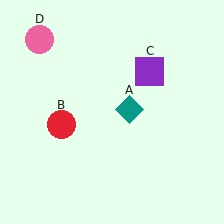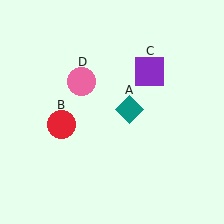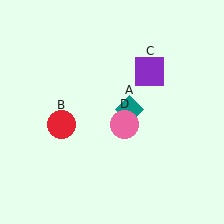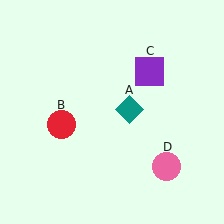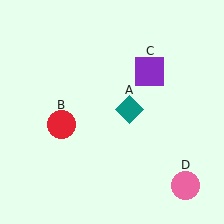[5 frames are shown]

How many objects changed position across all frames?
1 object changed position: pink circle (object D).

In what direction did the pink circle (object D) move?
The pink circle (object D) moved down and to the right.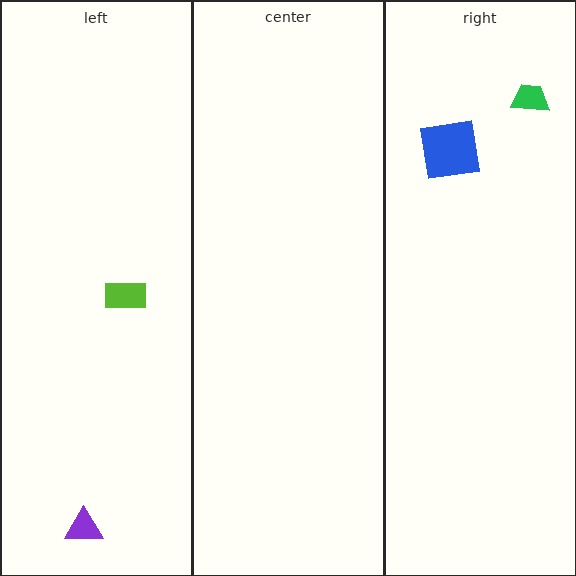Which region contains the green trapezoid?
The right region.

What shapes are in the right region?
The green trapezoid, the blue square.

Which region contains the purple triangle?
The left region.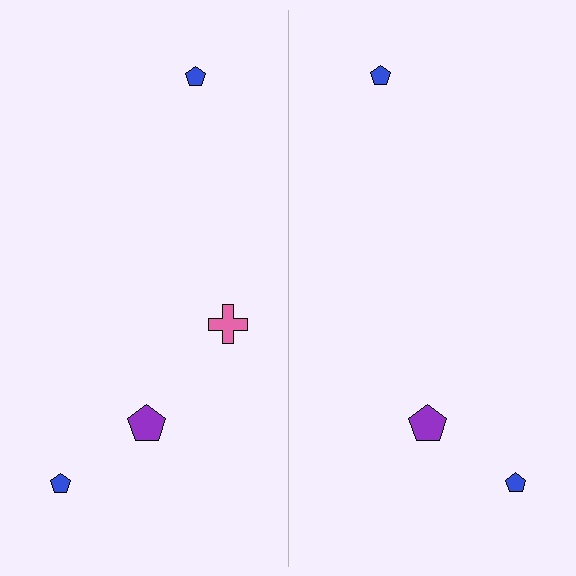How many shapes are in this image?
There are 7 shapes in this image.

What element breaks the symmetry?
A pink cross is missing from the right side.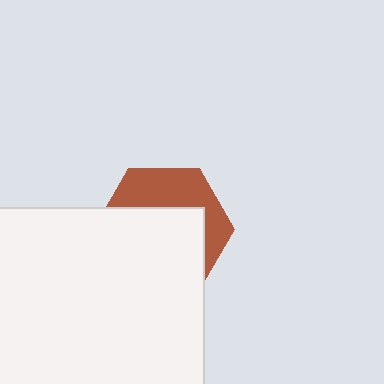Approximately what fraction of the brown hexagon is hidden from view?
Roughly 62% of the brown hexagon is hidden behind the white square.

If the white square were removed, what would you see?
You would see the complete brown hexagon.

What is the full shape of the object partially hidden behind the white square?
The partially hidden object is a brown hexagon.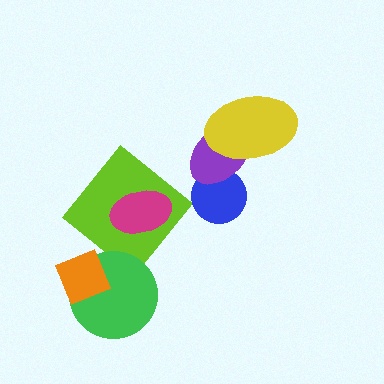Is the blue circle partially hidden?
Yes, it is partially covered by another shape.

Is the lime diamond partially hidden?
Yes, it is partially covered by another shape.